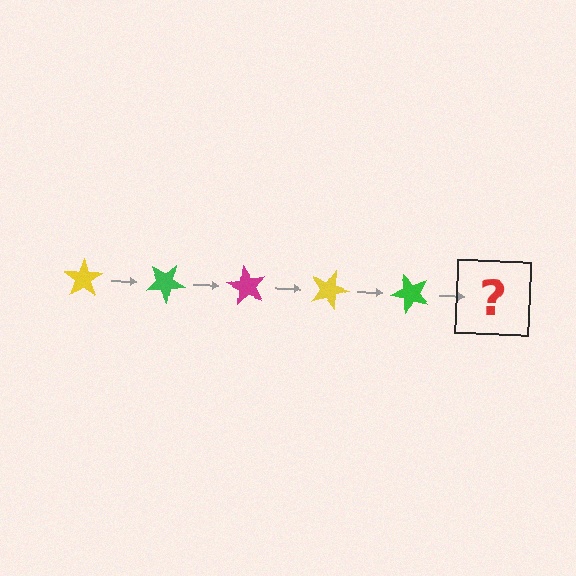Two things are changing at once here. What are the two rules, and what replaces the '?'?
The two rules are that it rotates 30 degrees each step and the color cycles through yellow, green, and magenta. The '?' should be a magenta star, rotated 150 degrees from the start.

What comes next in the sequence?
The next element should be a magenta star, rotated 150 degrees from the start.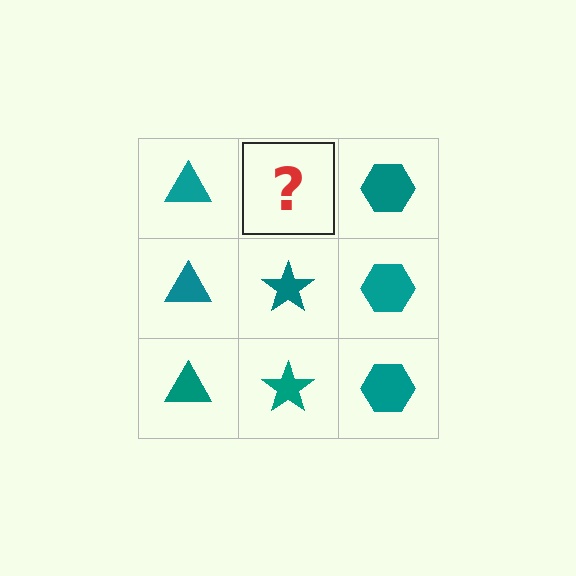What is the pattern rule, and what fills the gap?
The rule is that each column has a consistent shape. The gap should be filled with a teal star.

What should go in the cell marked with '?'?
The missing cell should contain a teal star.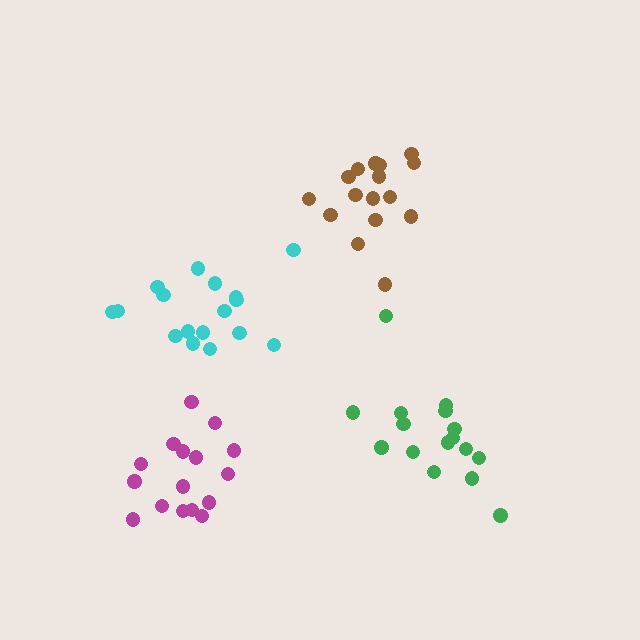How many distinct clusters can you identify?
There are 4 distinct clusters.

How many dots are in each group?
Group 1: 16 dots, Group 2: 17 dots, Group 3: 16 dots, Group 4: 16 dots (65 total).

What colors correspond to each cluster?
The clusters are colored: magenta, cyan, green, brown.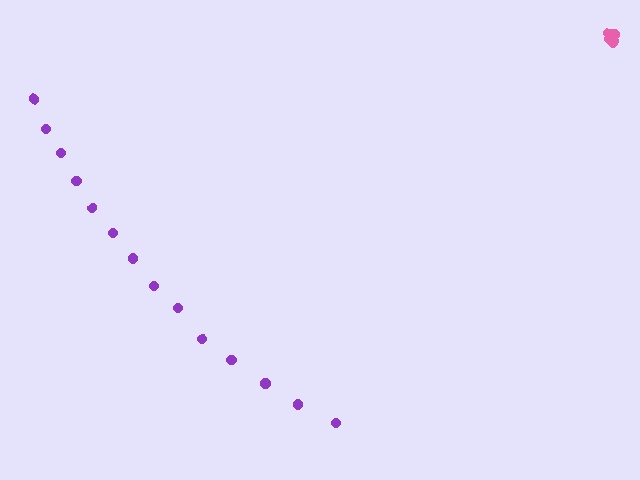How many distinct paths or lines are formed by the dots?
There are 2 distinct paths.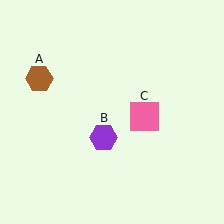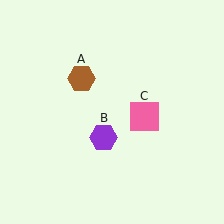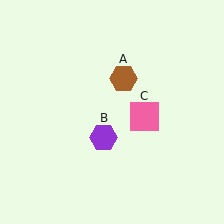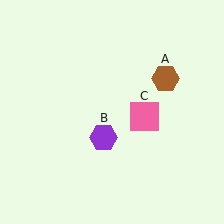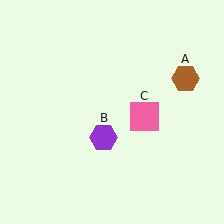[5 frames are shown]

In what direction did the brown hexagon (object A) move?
The brown hexagon (object A) moved right.